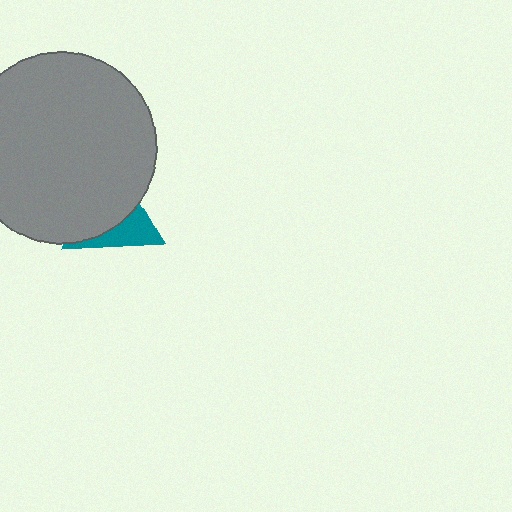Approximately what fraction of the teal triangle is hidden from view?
Roughly 64% of the teal triangle is hidden behind the gray circle.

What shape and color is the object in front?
The object in front is a gray circle.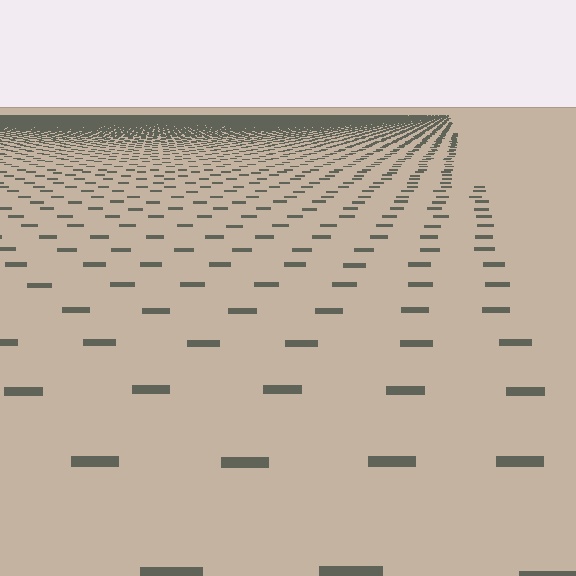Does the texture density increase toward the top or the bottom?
Density increases toward the top.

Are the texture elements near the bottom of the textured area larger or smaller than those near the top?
Larger. Near the bottom, elements are closer to the viewer and appear at a bigger on-screen size.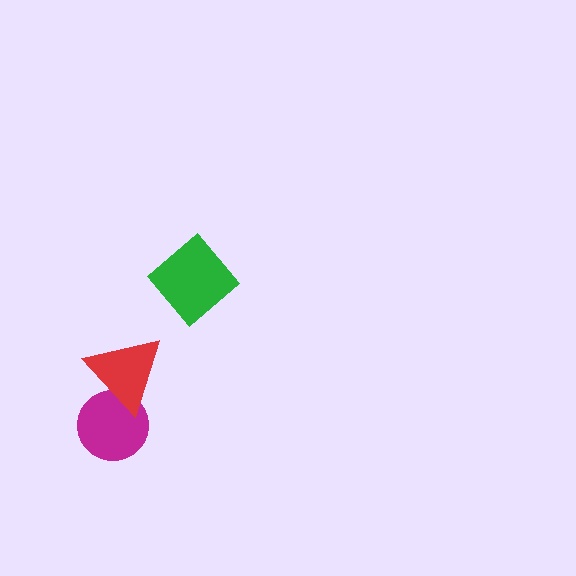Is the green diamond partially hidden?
No, no other shape covers it.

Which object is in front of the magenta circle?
The red triangle is in front of the magenta circle.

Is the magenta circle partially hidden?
Yes, it is partially covered by another shape.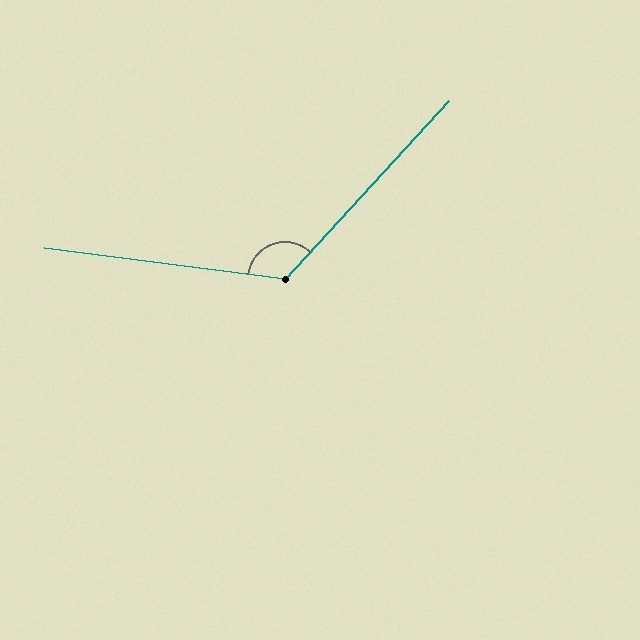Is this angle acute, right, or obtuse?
It is obtuse.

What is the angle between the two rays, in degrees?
Approximately 125 degrees.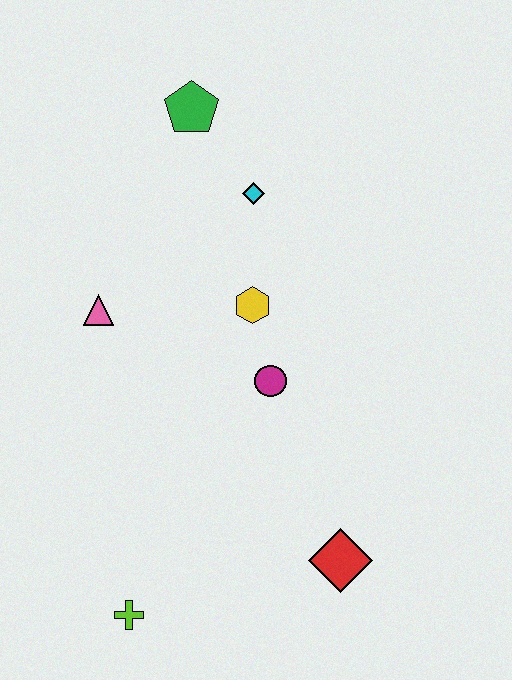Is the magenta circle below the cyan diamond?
Yes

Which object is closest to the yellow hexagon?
The magenta circle is closest to the yellow hexagon.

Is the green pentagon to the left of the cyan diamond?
Yes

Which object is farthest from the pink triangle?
The red diamond is farthest from the pink triangle.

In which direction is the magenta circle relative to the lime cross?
The magenta circle is above the lime cross.